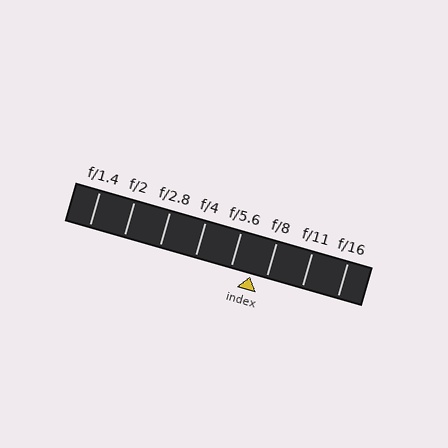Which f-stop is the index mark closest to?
The index mark is closest to f/8.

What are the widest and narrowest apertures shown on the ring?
The widest aperture shown is f/1.4 and the narrowest is f/16.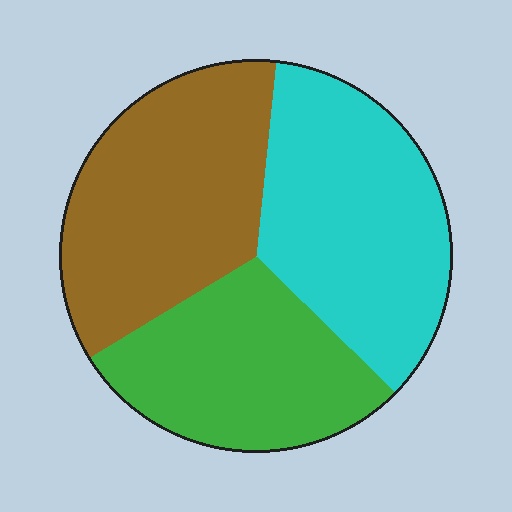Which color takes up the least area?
Green, at roughly 30%.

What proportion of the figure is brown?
Brown covers about 35% of the figure.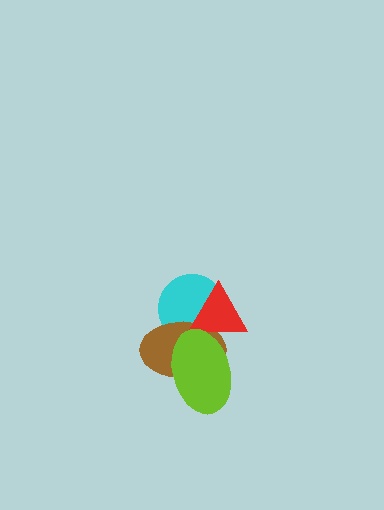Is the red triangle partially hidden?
Yes, it is partially covered by another shape.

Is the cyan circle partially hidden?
Yes, it is partially covered by another shape.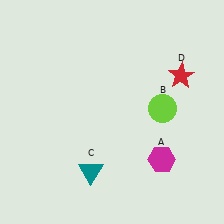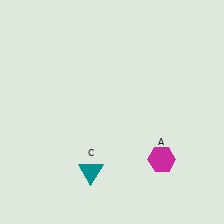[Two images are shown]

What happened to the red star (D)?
The red star (D) was removed in Image 2. It was in the top-right area of Image 1.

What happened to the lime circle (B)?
The lime circle (B) was removed in Image 2. It was in the top-right area of Image 1.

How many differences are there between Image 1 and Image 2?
There are 2 differences between the two images.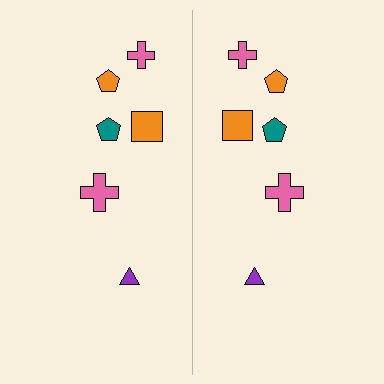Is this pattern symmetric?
Yes, this pattern has bilateral (reflection) symmetry.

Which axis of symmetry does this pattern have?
The pattern has a vertical axis of symmetry running through the center of the image.